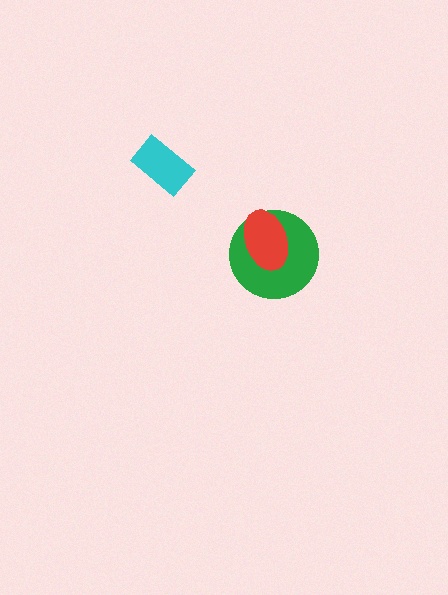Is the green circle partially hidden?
Yes, it is partially covered by another shape.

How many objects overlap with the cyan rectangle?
0 objects overlap with the cyan rectangle.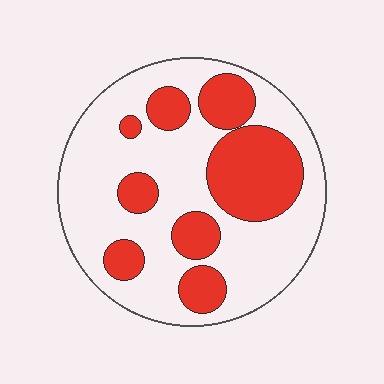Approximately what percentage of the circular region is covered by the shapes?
Approximately 35%.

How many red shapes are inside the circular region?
8.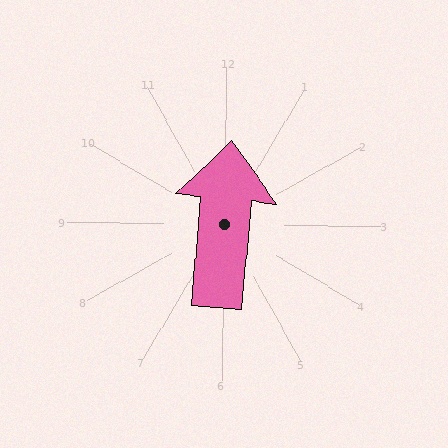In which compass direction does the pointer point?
North.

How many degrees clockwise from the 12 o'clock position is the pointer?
Approximately 5 degrees.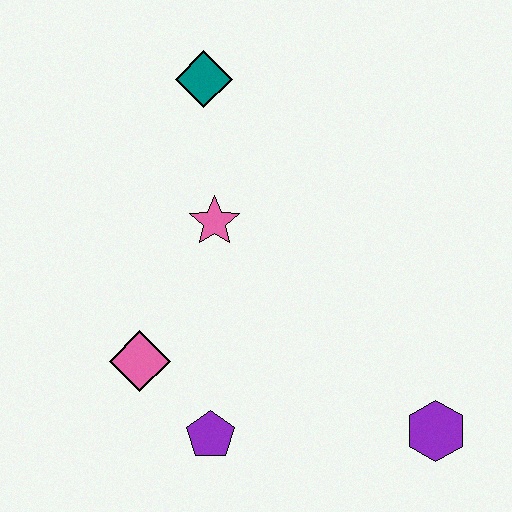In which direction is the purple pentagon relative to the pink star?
The purple pentagon is below the pink star.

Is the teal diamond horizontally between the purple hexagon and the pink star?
No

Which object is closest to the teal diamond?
The pink star is closest to the teal diamond.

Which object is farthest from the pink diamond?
The purple hexagon is farthest from the pink diamond.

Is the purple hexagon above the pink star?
No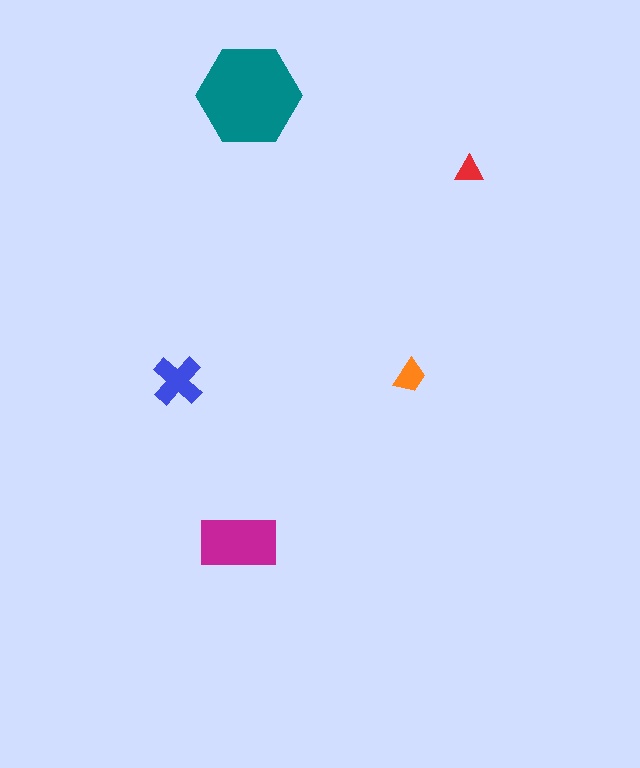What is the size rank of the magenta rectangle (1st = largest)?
2nd.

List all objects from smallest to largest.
The red triangle, the orange trapezoid, the blue cross, the magenta rectangle, the teal hexagon.